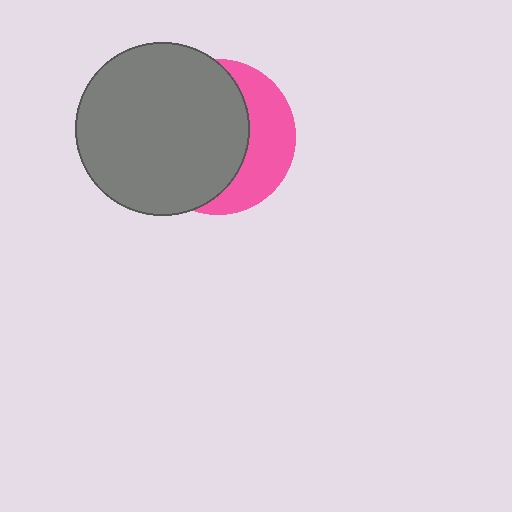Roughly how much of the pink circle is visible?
A small part of it is visible (roughly 36%).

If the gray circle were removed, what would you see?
You would see the complete pink circle.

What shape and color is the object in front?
The object in front is a gray circle.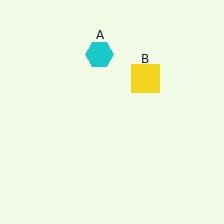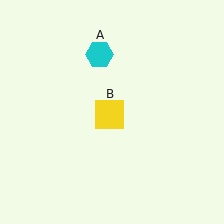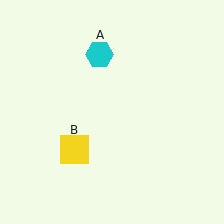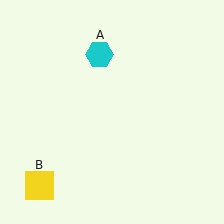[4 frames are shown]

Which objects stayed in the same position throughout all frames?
Cyan hexagon (object A) remained stationary.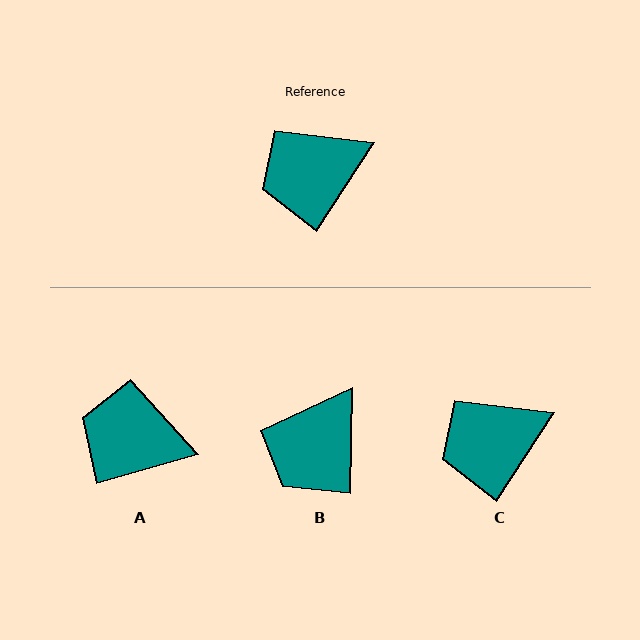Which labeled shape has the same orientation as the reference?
C.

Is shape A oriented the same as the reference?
No, it is off by about 40 degrees.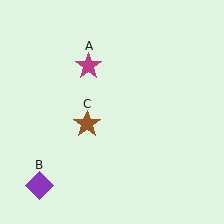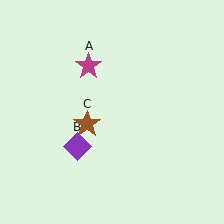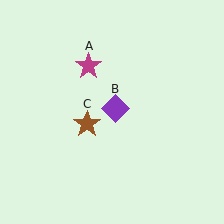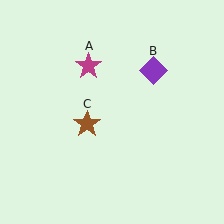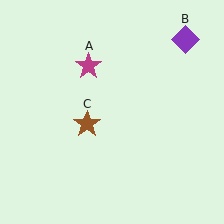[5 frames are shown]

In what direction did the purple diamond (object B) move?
The purple diamond (object B) moved up and to the right.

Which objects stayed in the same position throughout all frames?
Magenta star (object A) and brown star (object C) remained stationary.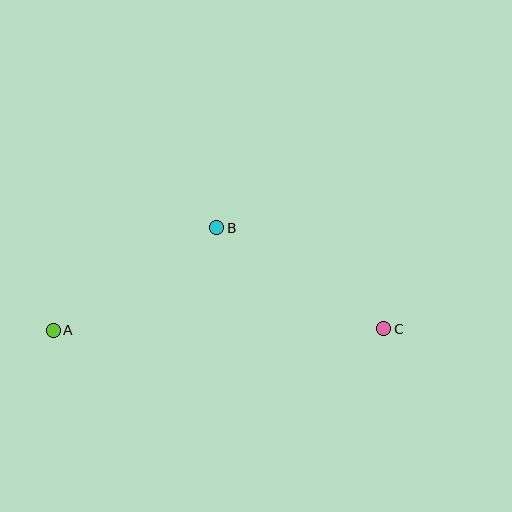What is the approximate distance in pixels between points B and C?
The distance between B and C is approximately 195 pixels.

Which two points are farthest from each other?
Points A and C are farthest from each other.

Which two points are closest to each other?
Points A and B are closest to each other.